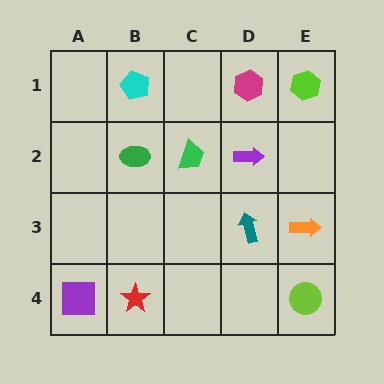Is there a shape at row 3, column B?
No, that cell is empty.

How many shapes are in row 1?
3 shapes.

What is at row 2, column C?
A green trapezoid.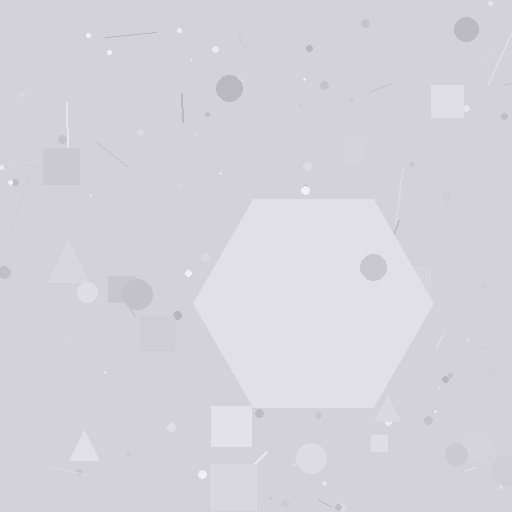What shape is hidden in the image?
A hexagon is hidden in the image.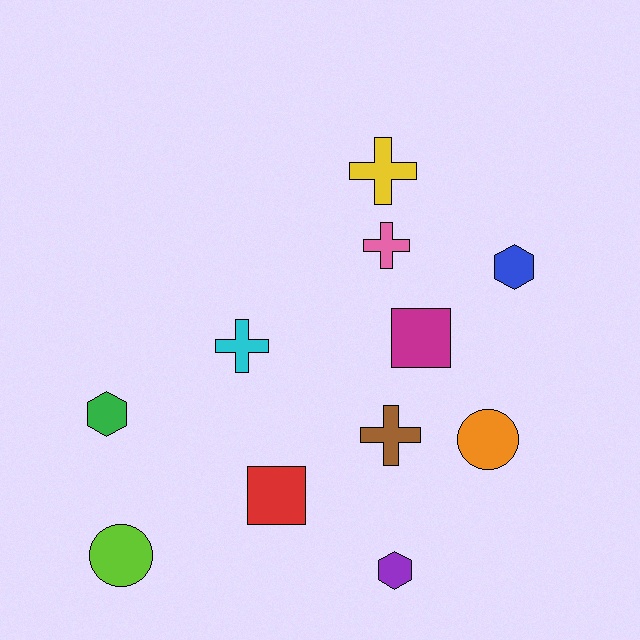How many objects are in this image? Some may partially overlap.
There are 11 objects.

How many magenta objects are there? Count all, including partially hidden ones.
There is 1 magenta object.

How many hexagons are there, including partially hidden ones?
There are 3 hexagons.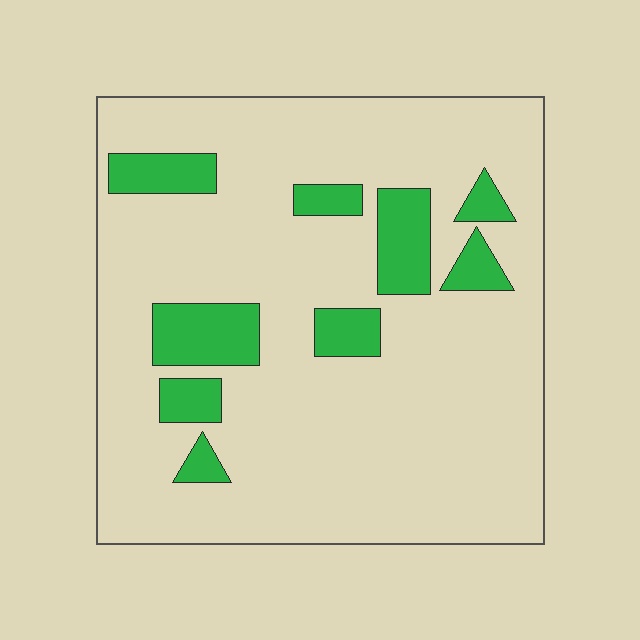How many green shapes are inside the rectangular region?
9.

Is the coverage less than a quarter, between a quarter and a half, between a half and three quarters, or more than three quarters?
Less than a quarter.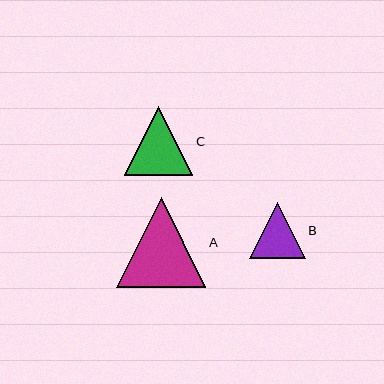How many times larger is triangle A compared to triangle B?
Triangle A is approximately 1.6 times the size of triangle B.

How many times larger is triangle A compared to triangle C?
Triangle A is approximately 1.3 times the size of triangle C.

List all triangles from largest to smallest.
From largest to smallest: A, C, B.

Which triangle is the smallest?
Triangle B is the smallest with a size of approximately 56 pixels.